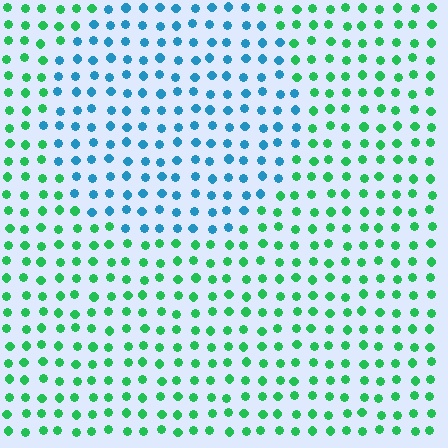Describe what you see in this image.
The image is filled with small green elements in a uniform arrangement. A circle-shaped region is visible where the elements are tinted to a slightly different hue, forming a subtle color boundary.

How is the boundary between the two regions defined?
The boundary is defined purely by a slight shift in hue (about 59 degrees). Spacing, size, and orientation are identical on both sides.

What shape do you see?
I see a circle.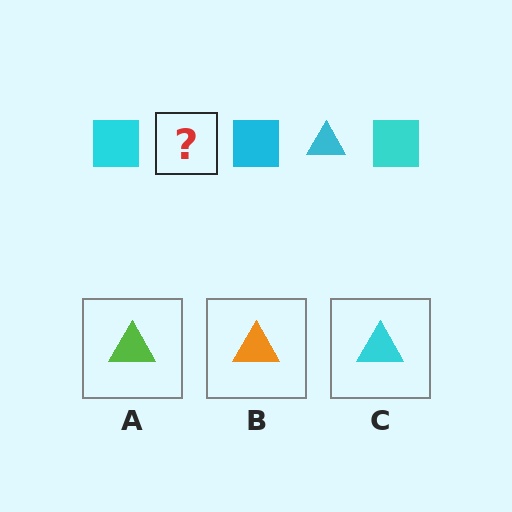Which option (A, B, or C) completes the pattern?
C.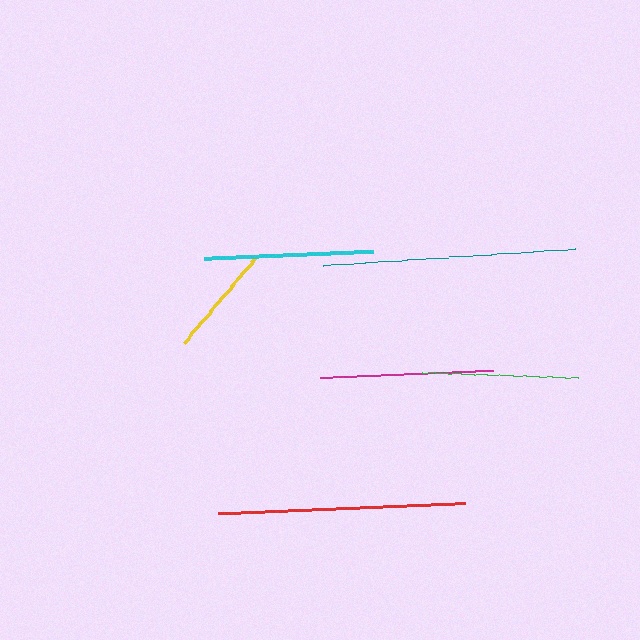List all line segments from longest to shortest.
From longest to shortest: teal, red, magenta, cyan, green, yellow.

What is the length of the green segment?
The green segment is approximately 155 pixels long.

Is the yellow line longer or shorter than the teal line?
The teal line is longer than the yellow line.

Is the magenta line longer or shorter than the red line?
The red line is longer than the magenta line.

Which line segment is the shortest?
The yellow line is the shortest at approximately 113 pixels.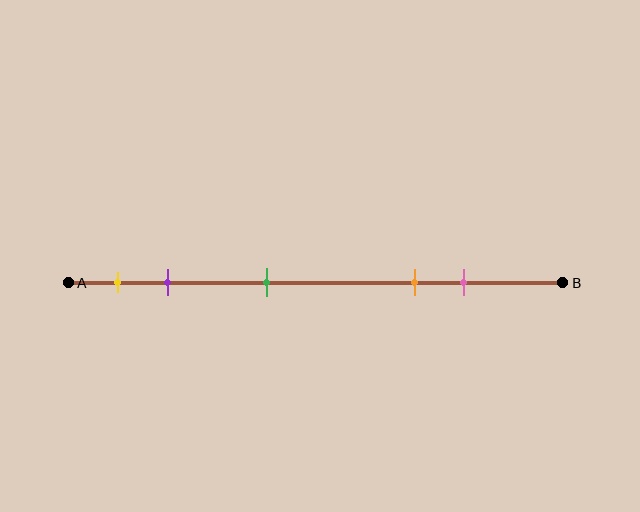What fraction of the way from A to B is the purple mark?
The purple mark is approximately 20% (0.2) of the way from A to B.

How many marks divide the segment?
There are 5 marks dividing the segment.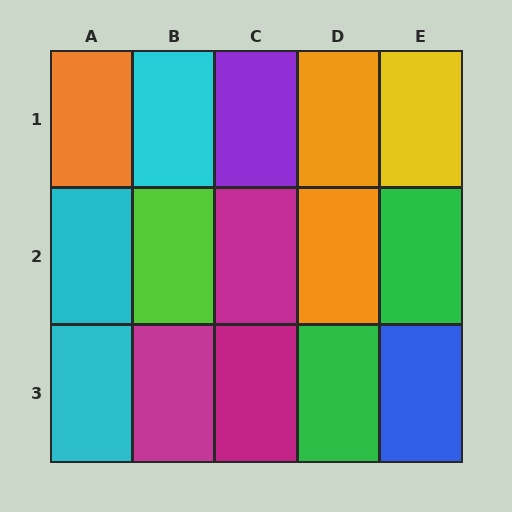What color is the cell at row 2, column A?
Cyan.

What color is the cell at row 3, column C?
Magenta.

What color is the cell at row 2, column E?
Green.